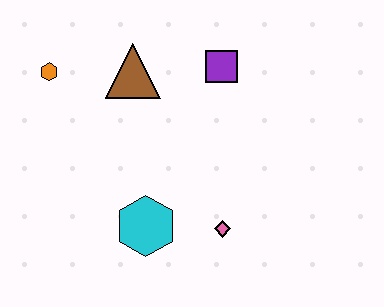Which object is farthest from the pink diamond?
The orange hexagon is farthest from the pink diamond.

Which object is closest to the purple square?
The brown triangle is closest to the purple square.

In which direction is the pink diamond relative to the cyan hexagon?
The pink diamond is to the right of the cyan hexagon.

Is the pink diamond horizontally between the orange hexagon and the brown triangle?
No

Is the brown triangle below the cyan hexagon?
No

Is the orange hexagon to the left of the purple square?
Yes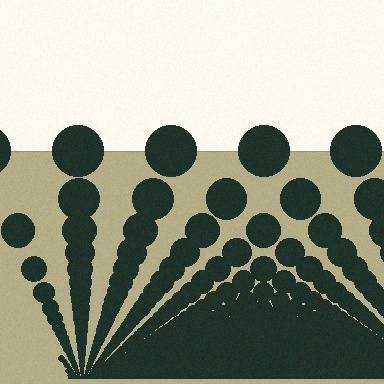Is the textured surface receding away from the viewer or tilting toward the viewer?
The surface appears to tilt toward the viewer. Texture elements get larger and sparser toward the top.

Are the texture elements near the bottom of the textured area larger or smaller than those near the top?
Smaller. The gradient is inverted — elements near the bottom are smaller and denser.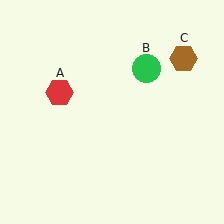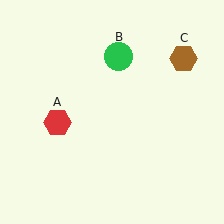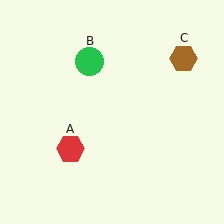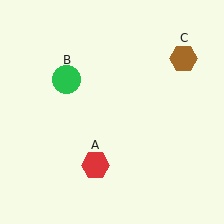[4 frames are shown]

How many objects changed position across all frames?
2 objects changed position: red hexagon (object A), green circle (object B).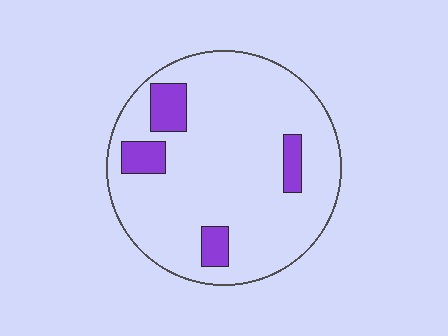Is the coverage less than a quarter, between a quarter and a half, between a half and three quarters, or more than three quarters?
Less than a quarter.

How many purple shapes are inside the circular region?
4.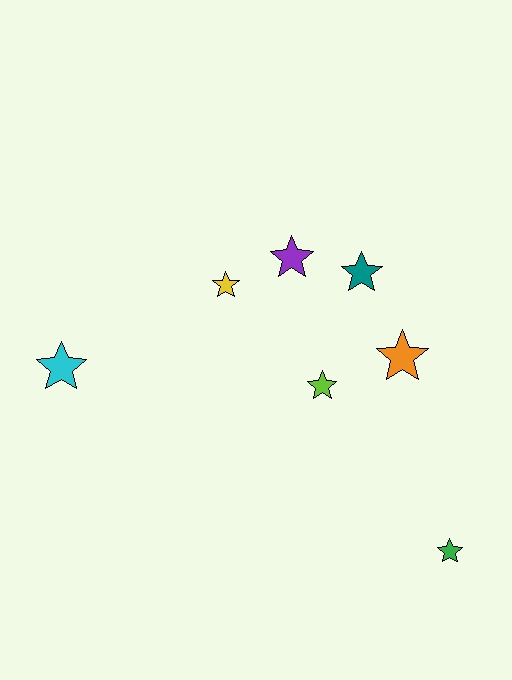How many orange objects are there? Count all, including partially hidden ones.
There is 1 orange object.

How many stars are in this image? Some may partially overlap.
There are 7 stars.